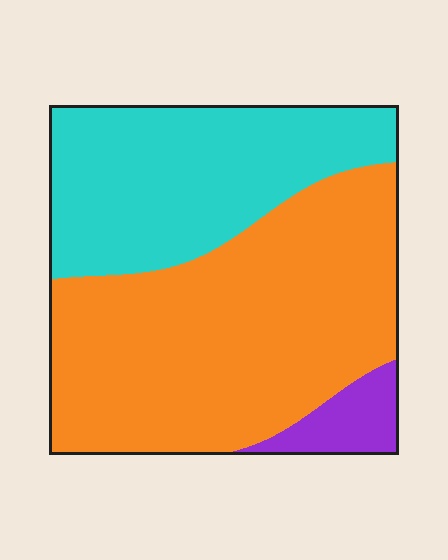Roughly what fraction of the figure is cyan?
Cyan covers 36% of the figure.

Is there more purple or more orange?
Orange.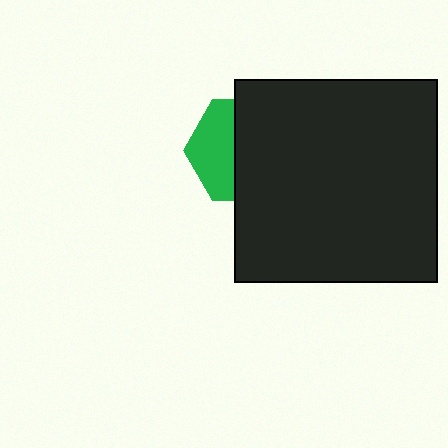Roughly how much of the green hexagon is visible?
A small part of it is visible (roughly 40%).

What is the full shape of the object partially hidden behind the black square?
The partially hidden object is a green hexagon.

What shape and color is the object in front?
The object in front is a black square.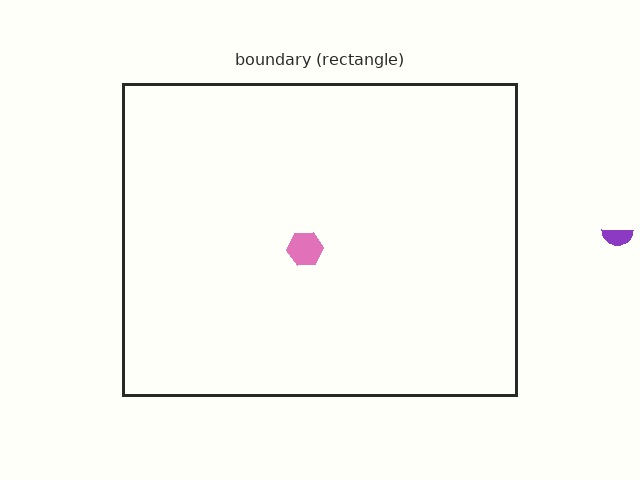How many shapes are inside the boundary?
1 inside, 1 outside.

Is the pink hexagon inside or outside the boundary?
Inside.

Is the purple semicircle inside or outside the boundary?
Outside.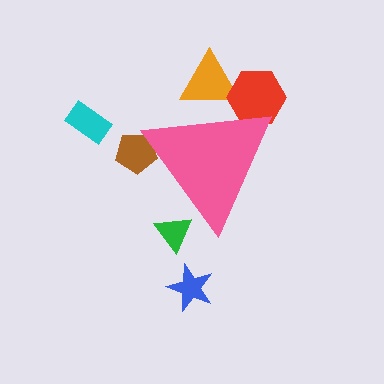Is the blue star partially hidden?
No, the blue star is fully visible.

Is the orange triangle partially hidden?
Yes, the orange triangle is partially hidden behind the pink triangle.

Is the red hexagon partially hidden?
Yes, the red hexagon is partially hidden behind the pink triangle.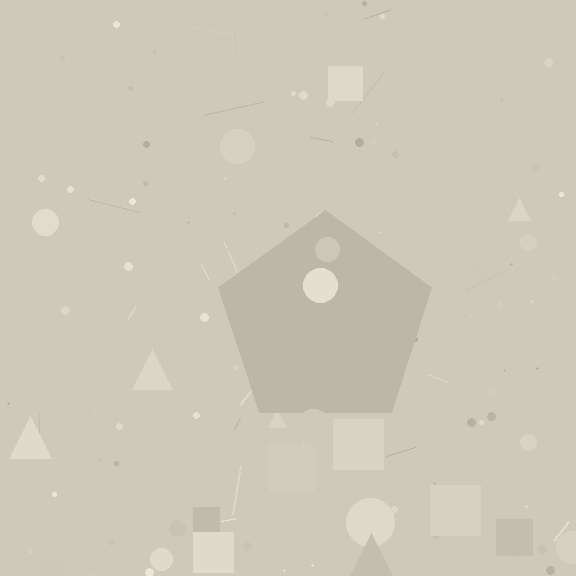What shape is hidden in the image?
A pentagon is hidden in the image.